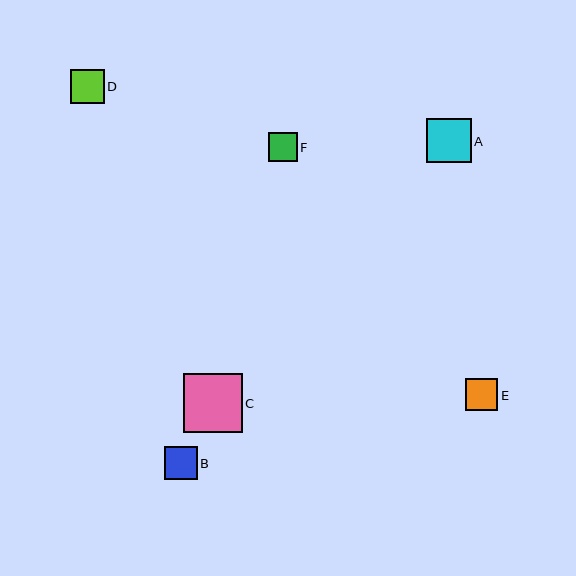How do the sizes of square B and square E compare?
Square B and square E are approximately the same size.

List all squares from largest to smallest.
From largest to smallest: C, A, D, B, E, F.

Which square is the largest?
Square C is the largest with a size of approximately 59 pixels.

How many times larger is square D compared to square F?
Square D is approximately 1.2 times the size of square F.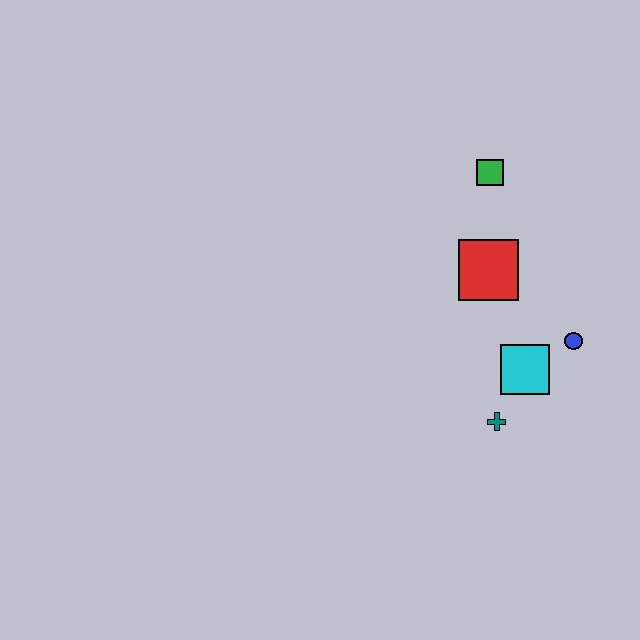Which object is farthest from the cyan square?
The green square is farthest from the cyan square.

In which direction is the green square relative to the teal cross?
The green square is above the teal cross.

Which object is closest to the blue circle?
The cyan square is closest to the blue circle.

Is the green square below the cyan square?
No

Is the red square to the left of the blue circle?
Yes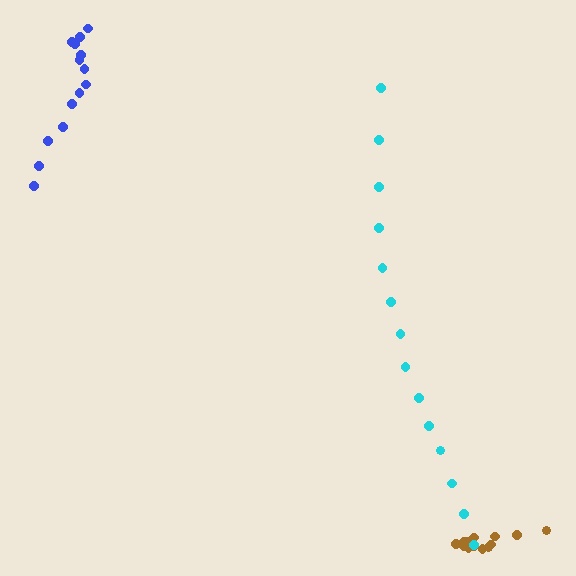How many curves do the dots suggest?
There are 3 distinct paths.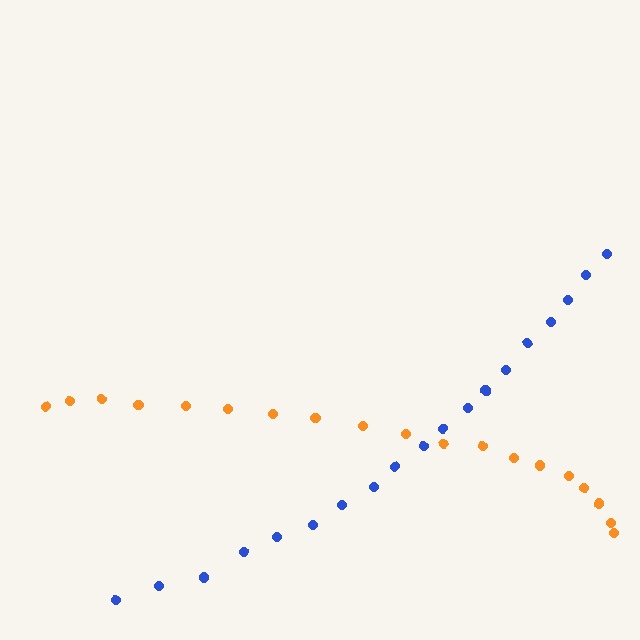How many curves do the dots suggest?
There are 2 distinct paths.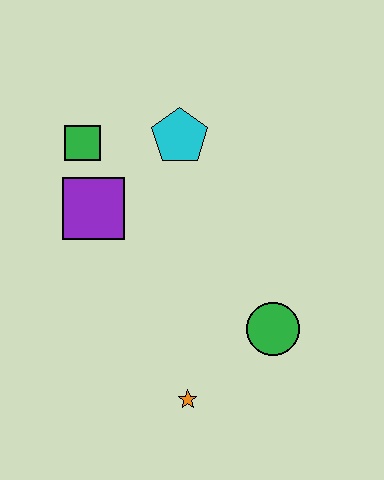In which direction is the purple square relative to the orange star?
The purple square is above the orange star.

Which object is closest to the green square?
The purple square is closest to the green square.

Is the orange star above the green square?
No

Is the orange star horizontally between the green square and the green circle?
Yes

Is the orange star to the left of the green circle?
Yes